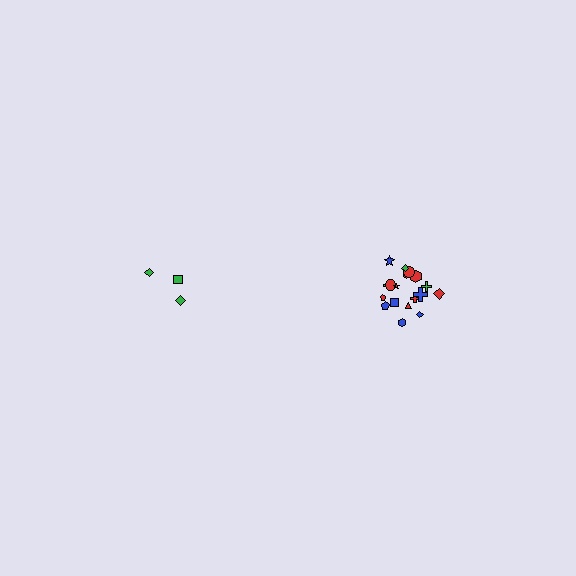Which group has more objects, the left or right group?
The right group.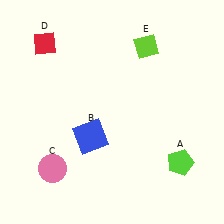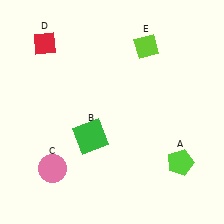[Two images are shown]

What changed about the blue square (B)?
In Image 1, B is blue. In Image 2, it changed to green.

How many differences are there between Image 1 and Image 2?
There is 1 difference between the two images.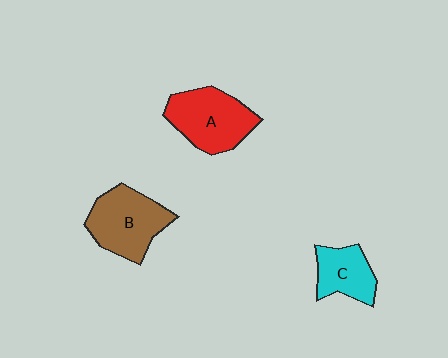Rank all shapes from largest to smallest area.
From largest to smallest: A (red), B (brown), C (cyan).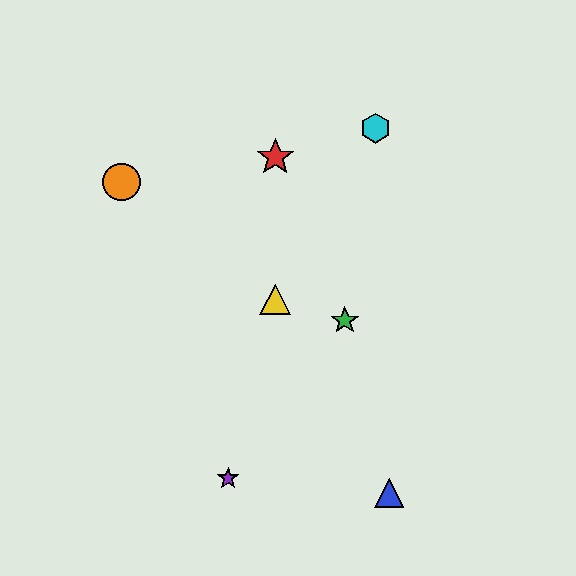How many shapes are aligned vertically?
2 shapes (the red star, the yellow triangle) are aligned vertically.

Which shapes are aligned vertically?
The red star, the yellow triangle are aligned vertically.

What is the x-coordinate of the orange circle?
The orange circle is at x≈121.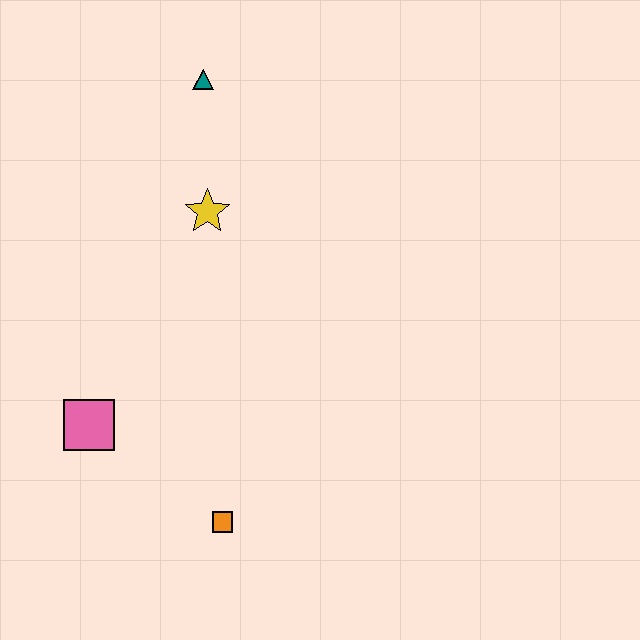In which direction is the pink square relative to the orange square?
The pink square is to the left of the orange square.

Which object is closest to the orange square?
The pink square is closest to the orange square.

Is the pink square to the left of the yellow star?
Yes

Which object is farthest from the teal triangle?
The orange square is farthest from the teal triangle.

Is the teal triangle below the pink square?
No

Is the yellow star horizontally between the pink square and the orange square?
Yes